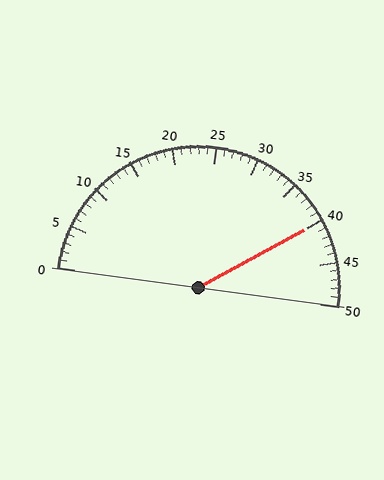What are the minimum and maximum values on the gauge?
The gauge ranges from 0 to 50.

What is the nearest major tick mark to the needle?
The nearest major tick mark is 40.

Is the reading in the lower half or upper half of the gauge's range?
The reading is in the upper half of the range (0 to 50).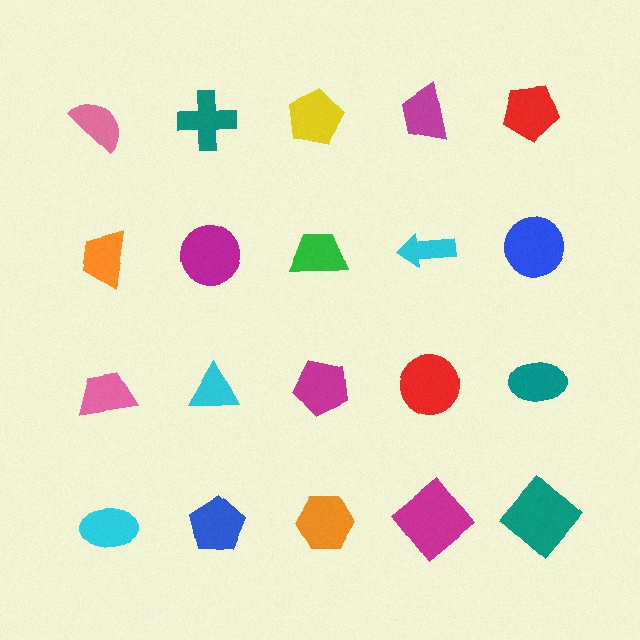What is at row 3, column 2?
A cyan triangle.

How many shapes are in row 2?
5 shapes.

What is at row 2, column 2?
A magenta circle.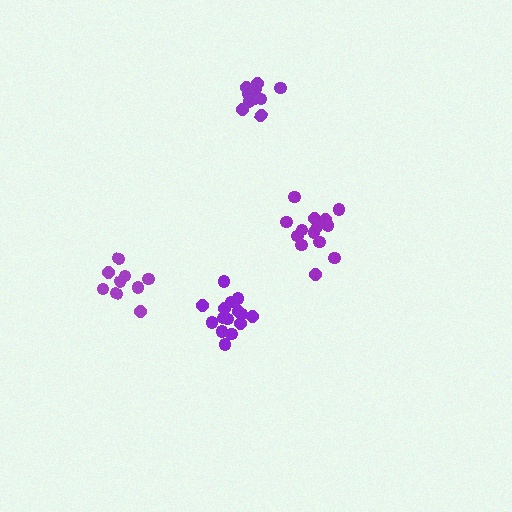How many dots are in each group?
Group 1: 12 dots, Group 2: 14 dots, Group 3: 15 dots, Group 4: 9 dots (50 total).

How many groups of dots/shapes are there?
There are 4 groups.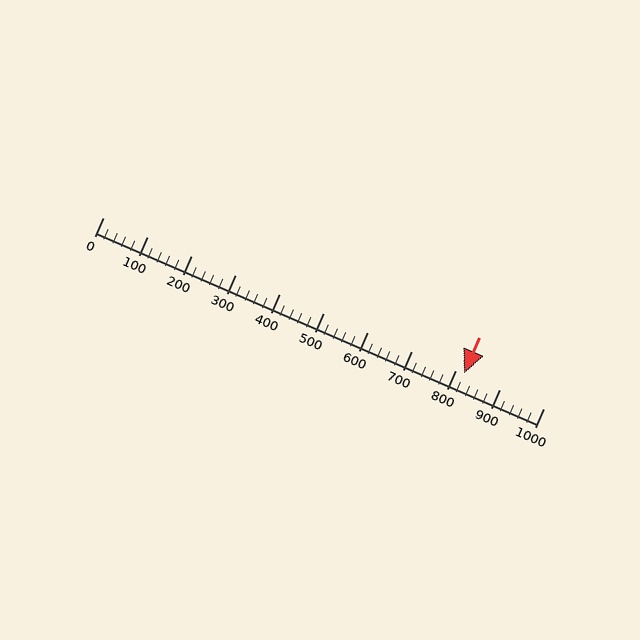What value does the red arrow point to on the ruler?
The red arrow points to approximately 820.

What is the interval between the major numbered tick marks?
The major tick marks are spaced 100 units apart.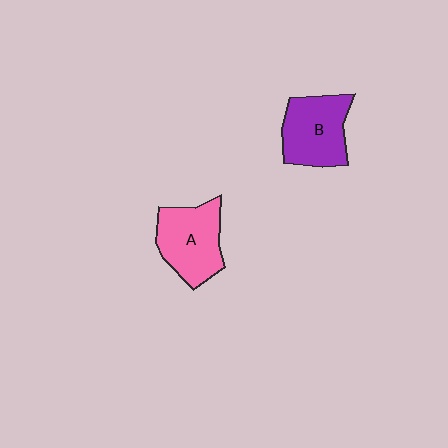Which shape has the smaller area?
Shape B (purple).